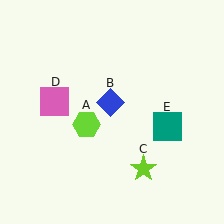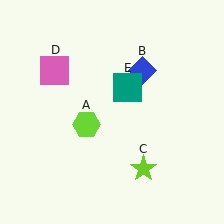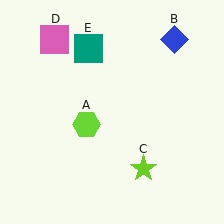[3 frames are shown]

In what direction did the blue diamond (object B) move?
The blue diamond (object B) moved up and to the right.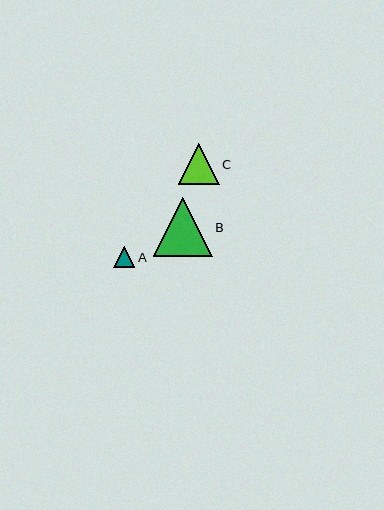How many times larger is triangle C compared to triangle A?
Triangle C is approximately 1.9 times the size of triangle A.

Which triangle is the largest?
Triangle B is the largest with a size of approximately 59 pixels.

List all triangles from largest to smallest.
From largest to smallest: B, C, A.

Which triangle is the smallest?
Triangle A is the smallest with a size of approximately 21 pixels.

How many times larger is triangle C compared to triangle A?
Triangle C is approximately 1.9 times the size of triangle A.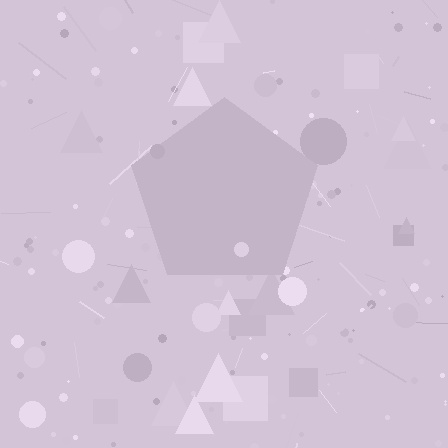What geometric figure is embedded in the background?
A pentagon is embedded in the background.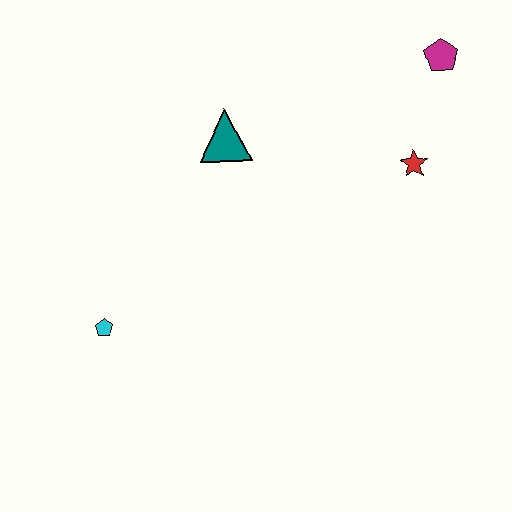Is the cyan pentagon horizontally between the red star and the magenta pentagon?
No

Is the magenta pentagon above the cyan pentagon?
Yes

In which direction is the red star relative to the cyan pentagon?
The red star is to the right of the cyan pentagon.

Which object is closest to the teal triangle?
The red star is closest to the teal triangle.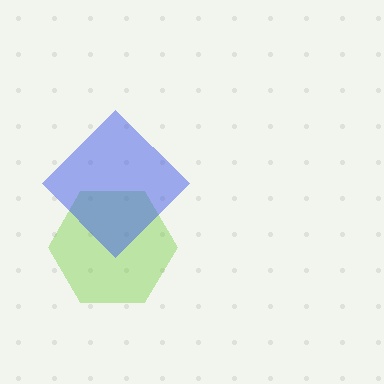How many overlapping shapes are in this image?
There are 2 overlapping shapes in the image.